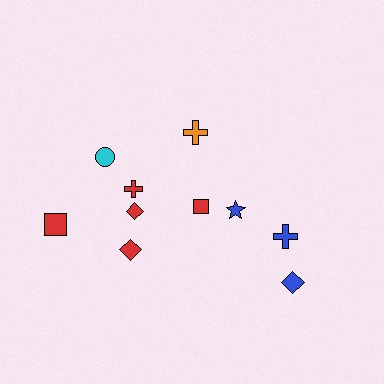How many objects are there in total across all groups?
There are 10 objects.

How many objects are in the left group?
There are 6 objects.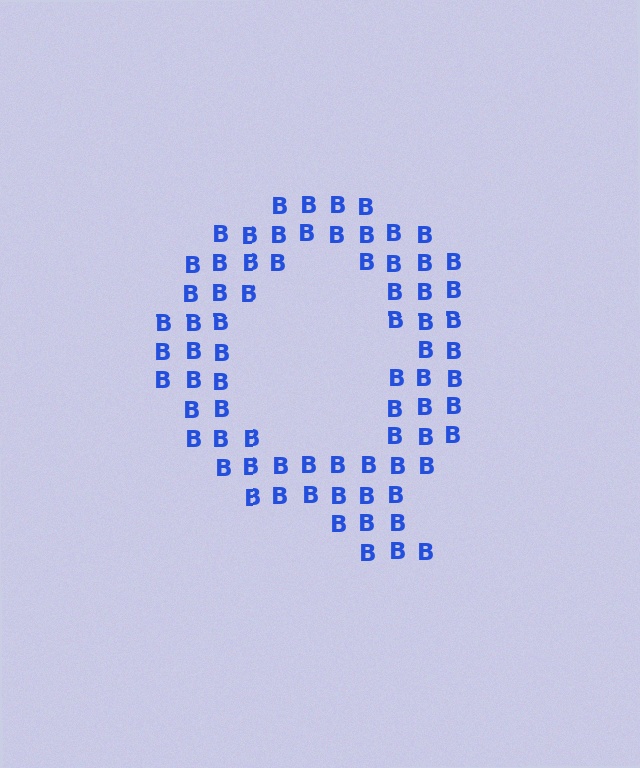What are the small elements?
The small elements are letter B's.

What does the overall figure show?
The overall figure shows the letter Q.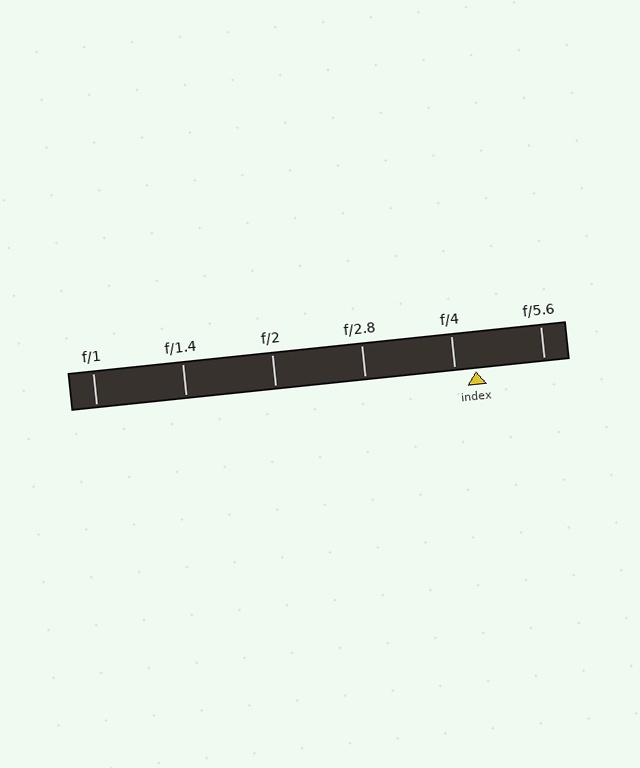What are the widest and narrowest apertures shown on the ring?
The widest aperture shown is f/1 and the narrowest is f/5.6.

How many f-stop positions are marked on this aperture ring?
There are 6 f-stop positions marked.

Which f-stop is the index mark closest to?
The index mark is closest to f/4.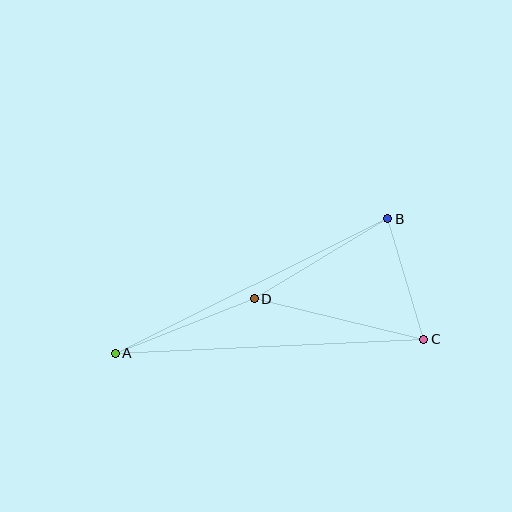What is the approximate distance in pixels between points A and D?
The distance between A and D is approximately 149 pixels.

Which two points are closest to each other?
Points B and C are closest to each other.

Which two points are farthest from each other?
Points A and C are farthest from each other.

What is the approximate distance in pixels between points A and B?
The distance between A and B is approximately 304 pixels.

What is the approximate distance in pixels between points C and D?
The distance between C and D is approximately 174 pixels.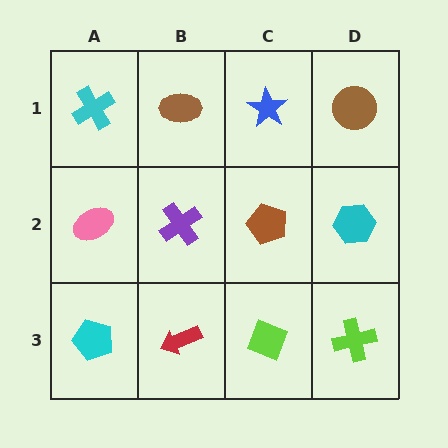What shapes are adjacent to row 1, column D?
A cyan hexagon (row 2, column D), a blue star (row 1, column C).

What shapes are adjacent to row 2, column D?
A brown circle (row 1, column D), a lime cross (row 3, column D), a brown pentagon (row 2, column C).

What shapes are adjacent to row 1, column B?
A purple cross (row 2, column B), a cyan cross (row 1, column A), a blue star (row 1, column C).